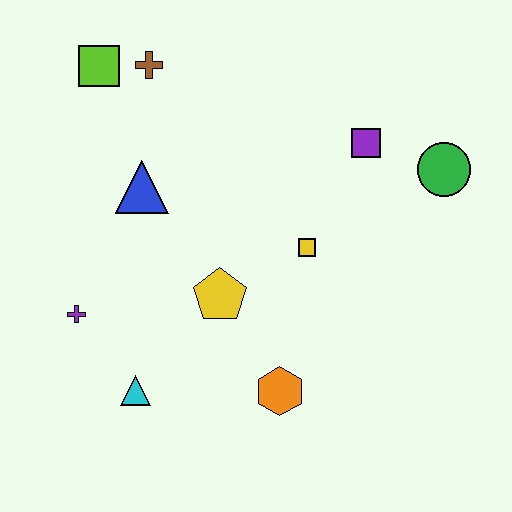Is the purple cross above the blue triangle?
No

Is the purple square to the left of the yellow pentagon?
No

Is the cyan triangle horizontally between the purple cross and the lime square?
No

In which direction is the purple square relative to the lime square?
The purple square is to the right of the lime square.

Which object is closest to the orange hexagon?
The yellow pentagon is closest to the orange hexagon.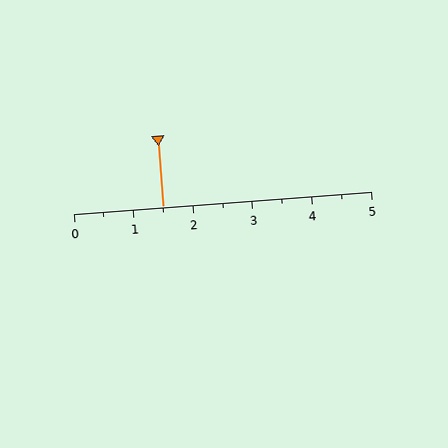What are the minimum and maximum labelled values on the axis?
The axis runs from 0 to 5.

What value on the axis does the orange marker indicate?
The marker indicates approximately 1.5.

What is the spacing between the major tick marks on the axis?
The major ticks are spaced 1 apart.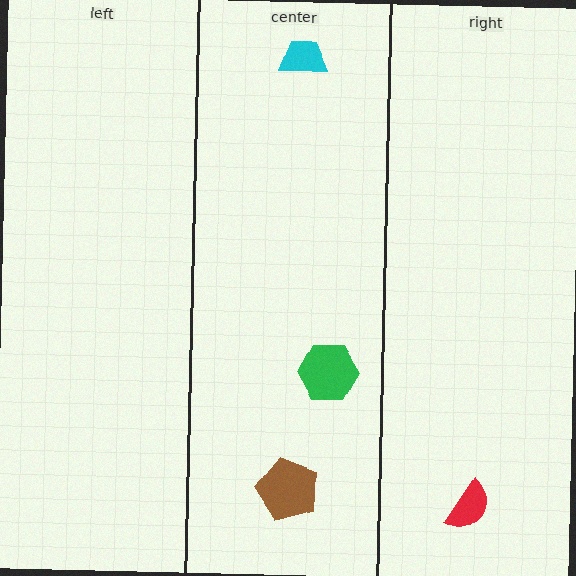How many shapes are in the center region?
3.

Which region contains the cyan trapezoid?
The center region.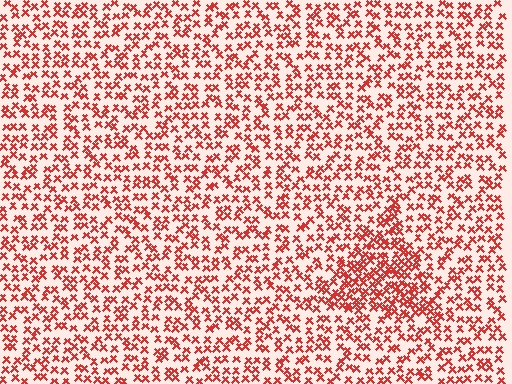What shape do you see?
I see a triangle.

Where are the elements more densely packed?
The elements are more densely packed inside the triangle boundary.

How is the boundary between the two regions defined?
The boundary is defined by a change in element density (approximately 1.9x ratio). All elements are the same color, size, and shape.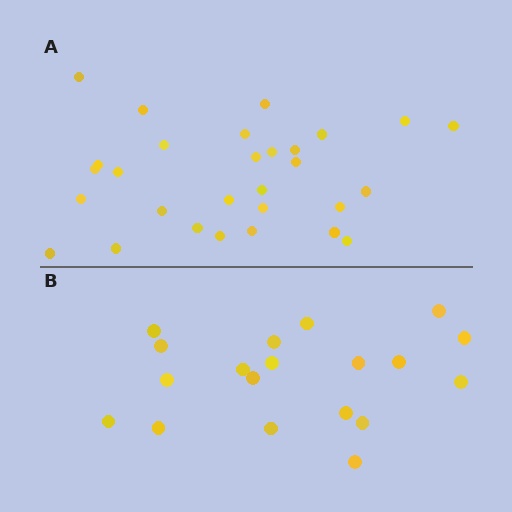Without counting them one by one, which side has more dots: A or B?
Region A (the top region) has more dots.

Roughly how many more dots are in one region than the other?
Region A has roughly 10 or so more dots than region B.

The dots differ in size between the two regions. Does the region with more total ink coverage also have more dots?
No. Region B has more total ink coverage because its dots are larger, but region A actually contains more individual dots. Total area can be misleading — the number of items is what matters here.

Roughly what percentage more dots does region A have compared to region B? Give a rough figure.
About 55% more.